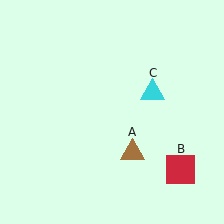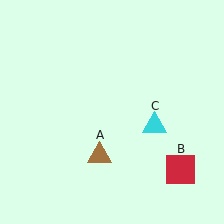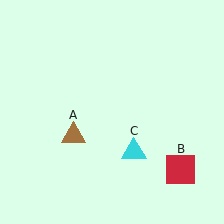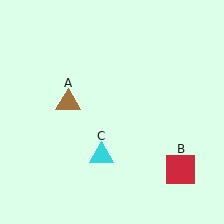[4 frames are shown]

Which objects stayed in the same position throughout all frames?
Red square (object B) remained stationary.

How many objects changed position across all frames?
2 objects changed position: brown triangle (object A), cyan triangle (object C).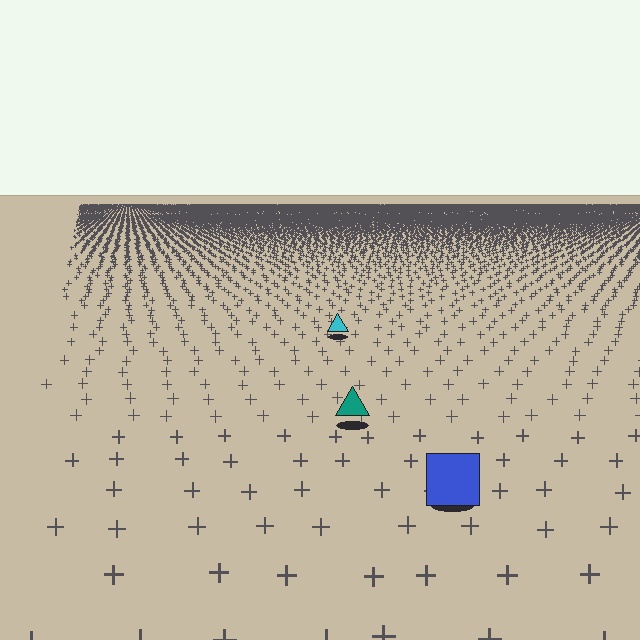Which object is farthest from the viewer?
The cyan triangle is farthest from the viewer. It appears smaller and the ground texture around it is denser.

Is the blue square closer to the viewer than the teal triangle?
Yes. The blue square is closer — you can tell from the texture gradient: the ground texture is coarser near it.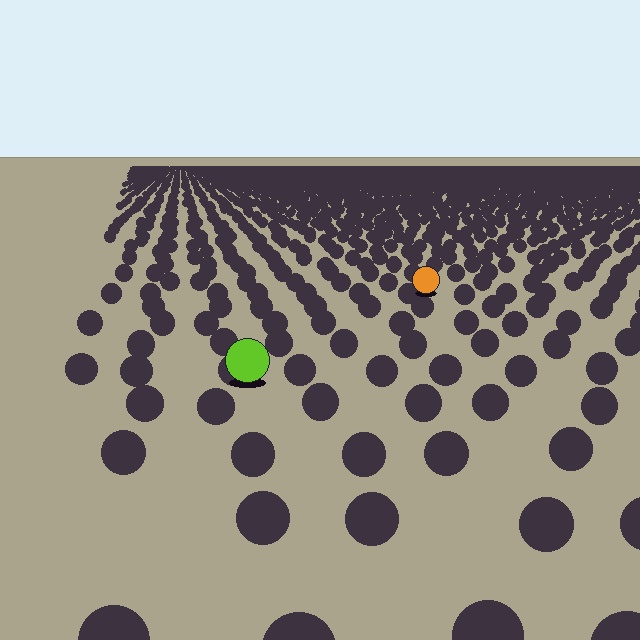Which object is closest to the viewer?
The lime circle is closest. The texture marks near it are larger and more spread out.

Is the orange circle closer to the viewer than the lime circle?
No. The lime circle is closer — you can tell from the texture gradient: the ground texture is coarser near it.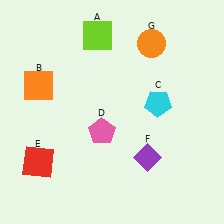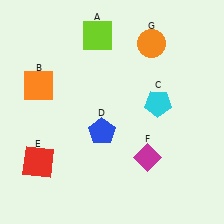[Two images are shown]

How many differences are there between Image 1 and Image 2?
There are 2 differences between the two images.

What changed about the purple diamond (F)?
In Image 1, F is purple. In Image 2, it changed to magenta.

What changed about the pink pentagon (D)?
In Image 1, D is pink. In Image 2, it changed to blue.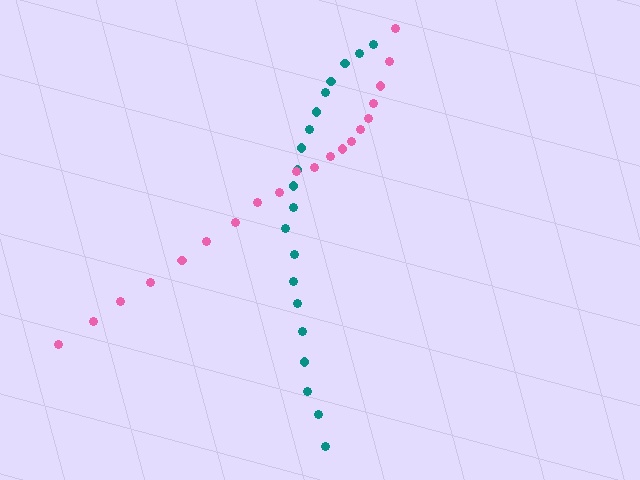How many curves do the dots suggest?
There are 2 distinct paths.